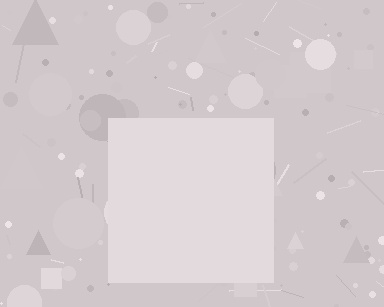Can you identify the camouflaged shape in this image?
The camouflaged shape is a square.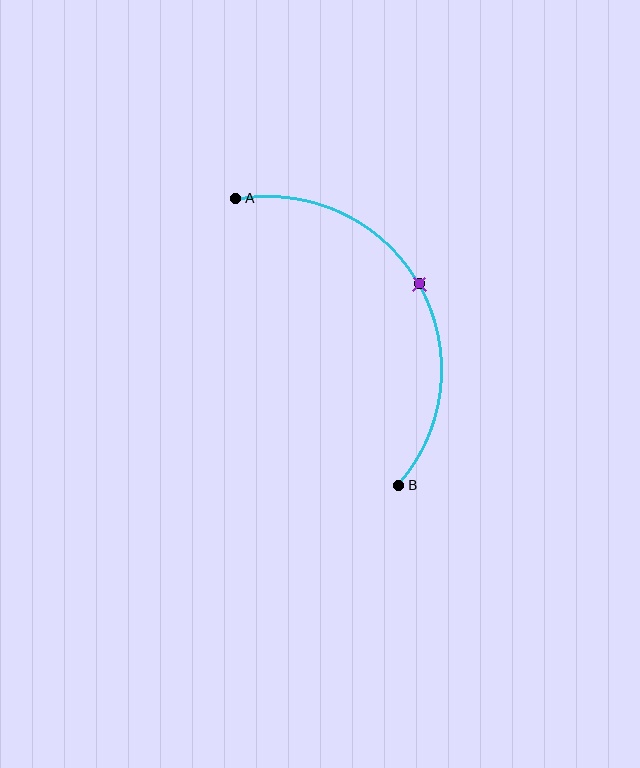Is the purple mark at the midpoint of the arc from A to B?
Yes. The purple mark lies on the arc at equal arc-length from both A and B — it is the arc midpoint.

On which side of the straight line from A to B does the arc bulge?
The arc bulges to the right of the straight line connecting A and B.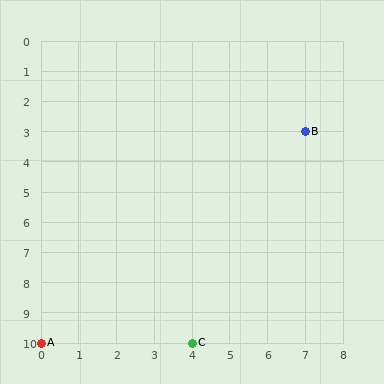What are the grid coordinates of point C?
Point C is at grid coordinates (4, 10).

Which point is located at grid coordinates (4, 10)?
Point C is at (4, 10).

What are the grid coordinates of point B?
Point B is at grid coordinates (7, 3).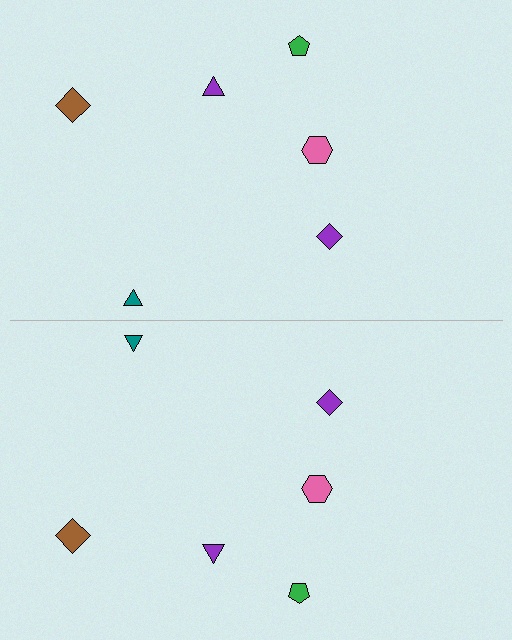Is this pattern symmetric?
Yes, this pattern has bilateral (reflection) symmetry.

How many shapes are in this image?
There are 12 shapes in this image.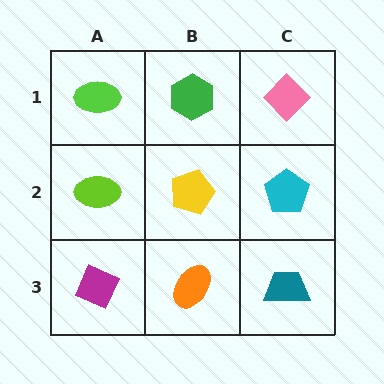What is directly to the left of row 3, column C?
An orange ellipse.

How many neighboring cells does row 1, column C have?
2.